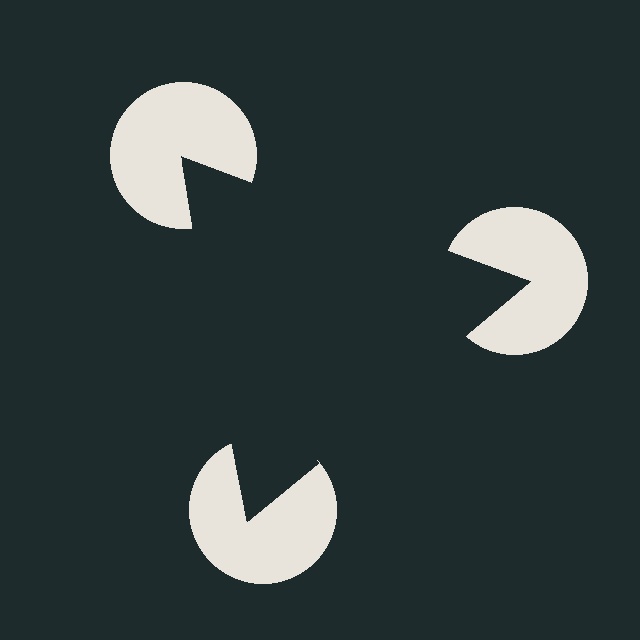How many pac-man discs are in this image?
There are 3 — one at each vertex of the illusory triangle.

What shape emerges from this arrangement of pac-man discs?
An illusory triangle — its edges are inferred from the aligned wedge cuts in the pac-man discs, not physically drawn.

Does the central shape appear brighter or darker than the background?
It typically appears slightly darker than the background, even though no actual brightness change is drawn.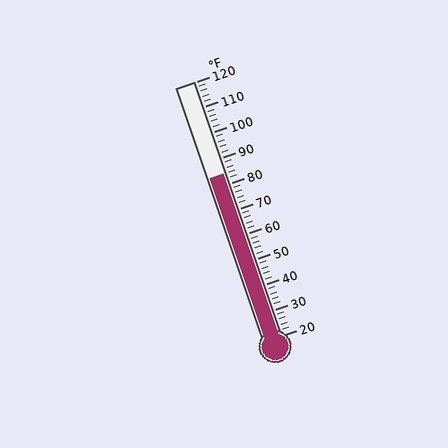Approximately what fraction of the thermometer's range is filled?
The thermometer is filled to approximately 65% of its range.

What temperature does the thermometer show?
The thermometer shows approximately 84°F.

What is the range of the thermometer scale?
The thermometer scale ranges from 20°F to 120°F.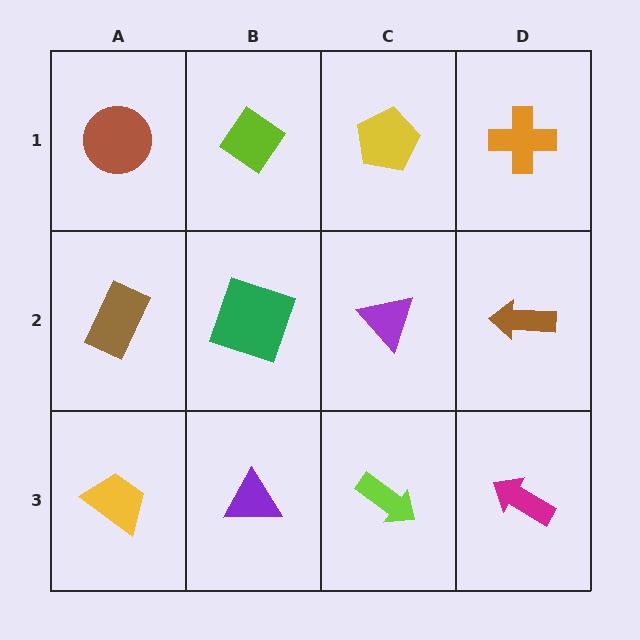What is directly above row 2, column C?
A yellow pentagon.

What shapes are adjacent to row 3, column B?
A green square (row 2, column B), a yellow trapezoid (row 3, column A), a lime arrow (row 3, column C).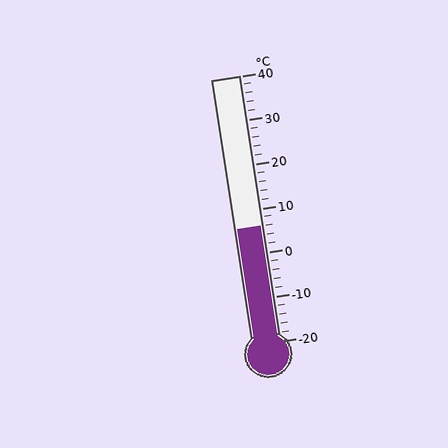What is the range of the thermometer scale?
The thermometer scale ranges from -20°C to 40°C.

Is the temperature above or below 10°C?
The temperature is below 10°C.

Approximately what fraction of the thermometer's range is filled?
The thermometer is filled to approximately 45% of its range.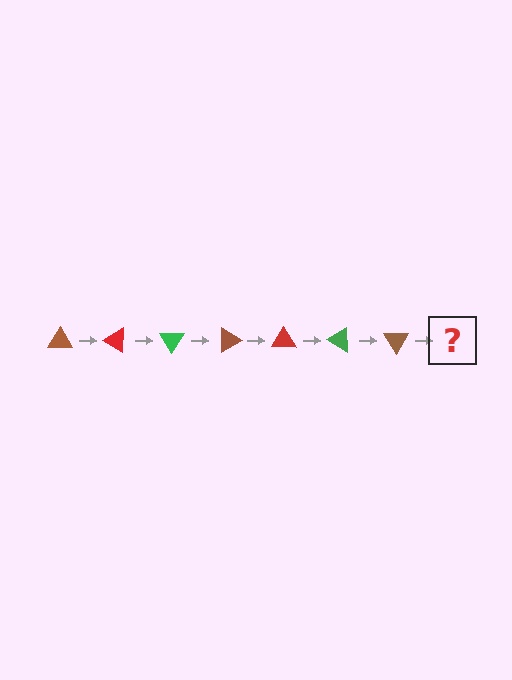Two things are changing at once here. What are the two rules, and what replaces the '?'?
The two rules are that it rotates 30 degrees each step and the color cycles through brown, red, and green. The '?' should be a red triangle, rotated 210 degrees from the start.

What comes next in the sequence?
The next element should be a red triangle, rotated 210 degrees from the start.